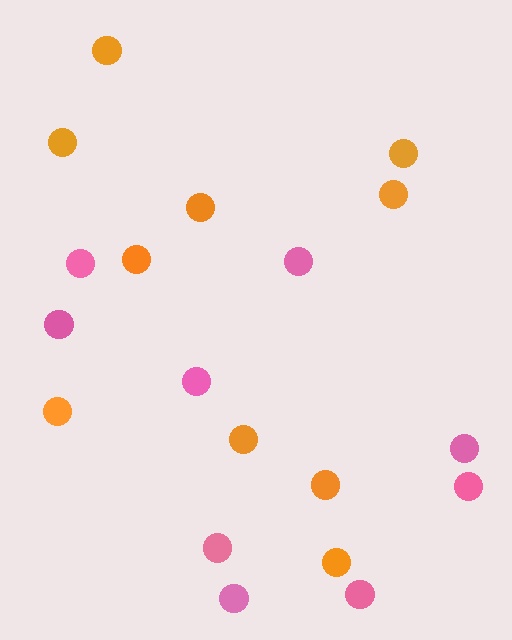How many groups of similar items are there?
There are 2 groups: one group of orange circles (10) and one group of pink circles (9).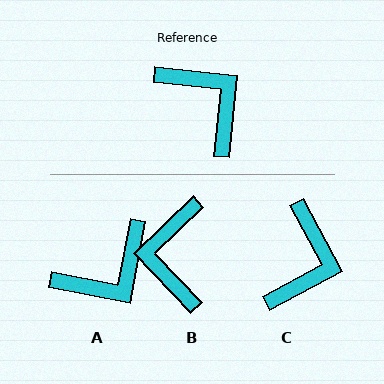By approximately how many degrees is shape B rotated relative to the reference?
Approximately 140 degrees counter-clockwise.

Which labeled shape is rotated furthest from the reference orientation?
B, about 140 degrees away.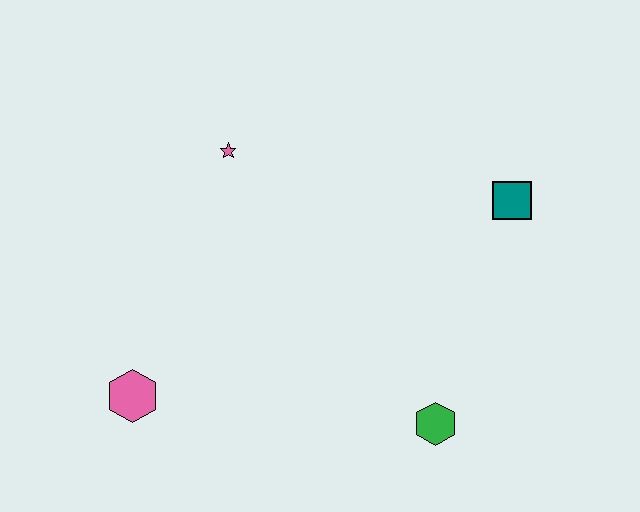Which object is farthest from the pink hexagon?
The teal square is farthest from the pink hexagon.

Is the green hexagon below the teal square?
Yes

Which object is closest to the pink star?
The pink hexagon is closest to the pink star.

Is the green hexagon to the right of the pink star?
Yes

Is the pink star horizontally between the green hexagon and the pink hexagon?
Yes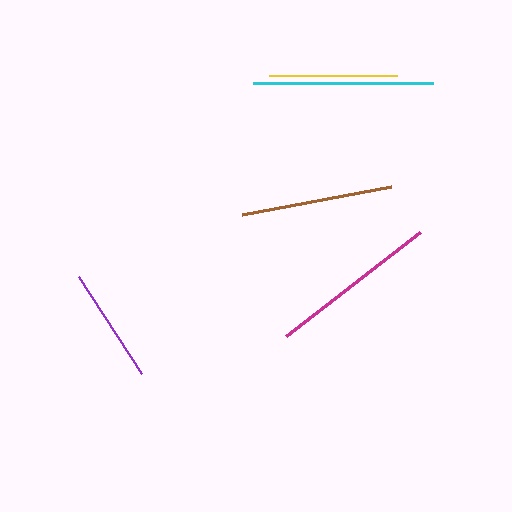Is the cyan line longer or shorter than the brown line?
The cyan line is longer than the brown line.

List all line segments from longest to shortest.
From longest to shortest: cyan, magenta, brown, yellow, purple.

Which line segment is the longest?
The cyan line is the longest at approximately 180 pixels.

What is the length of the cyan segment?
The cyan segment is approximately 180 pixels long.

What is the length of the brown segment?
The brown segment is approximately 151 pixels long.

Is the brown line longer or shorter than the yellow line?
The brown line is longer than the yellow line.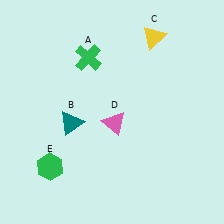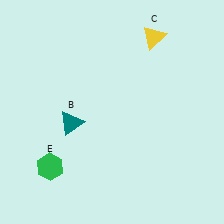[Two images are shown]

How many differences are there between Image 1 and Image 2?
There are 2 differences between the two images.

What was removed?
The green cross (A), the pink triangle (D) were removed in Image 2.